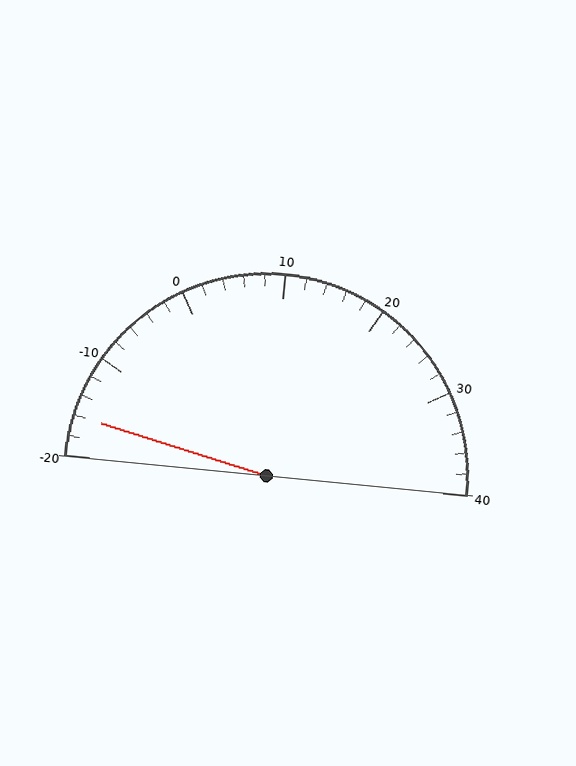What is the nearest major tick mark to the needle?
The nearest major tick mark is -20.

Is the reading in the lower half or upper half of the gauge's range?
The reading is in the lower half of the range (-20 to 40).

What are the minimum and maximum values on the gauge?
The gauge ranges from -20 to 40.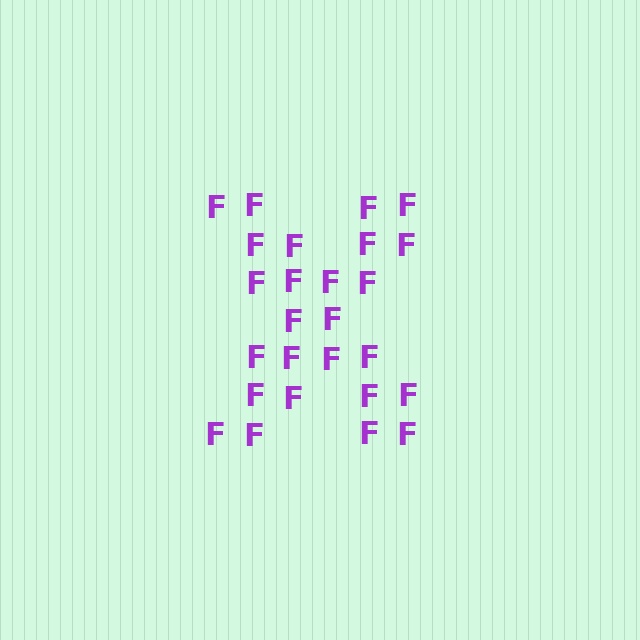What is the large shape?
The large shape is the letter X.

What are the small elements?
The small elements are letter F's.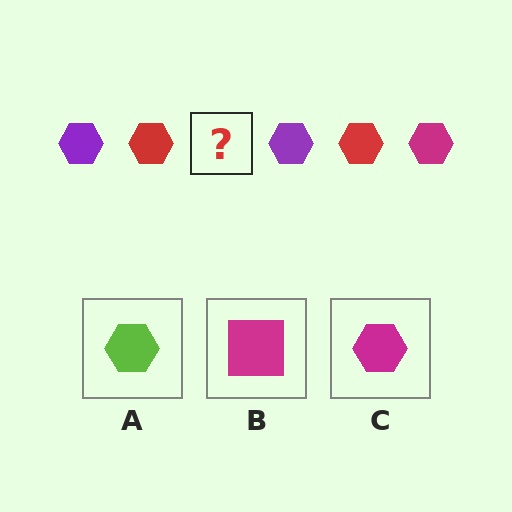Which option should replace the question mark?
Option C.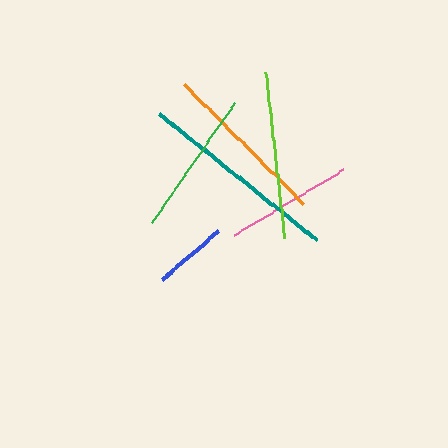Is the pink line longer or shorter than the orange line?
The orange line is longer than the pink line.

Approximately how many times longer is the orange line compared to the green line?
The orange line is approximately 1.2 times the length of the green line.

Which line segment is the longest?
The teal line is the longest at approximately 202 pixels.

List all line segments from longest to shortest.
From longest to shortest: teal, orange, lime, green, pink, blue.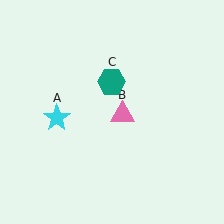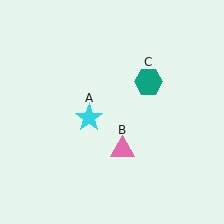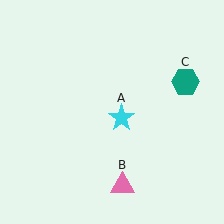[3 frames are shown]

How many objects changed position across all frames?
3 objects changed position: cyan star (object A), pink triangle (object B), teal hexagon (object C).